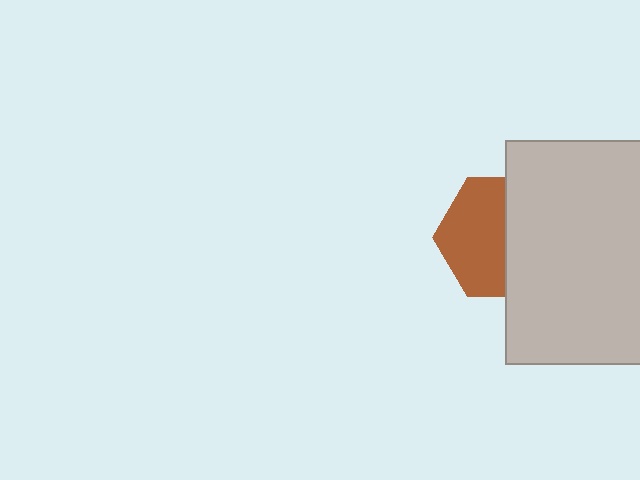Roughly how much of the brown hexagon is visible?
About half of it is visible (roughly 54%).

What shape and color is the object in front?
The object in front is a light gray rectangle.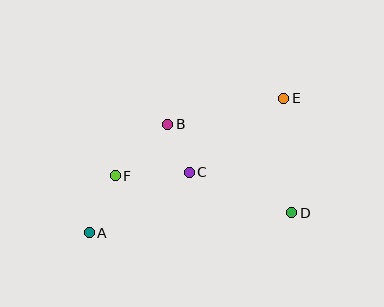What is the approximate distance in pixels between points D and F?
The distance between D and F is approximately 180 pixels.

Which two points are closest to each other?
Points B and C are closest to each other.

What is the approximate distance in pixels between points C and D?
The distance between C and D is approximately 110 pixels.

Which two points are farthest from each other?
Points A and E are farthest from each other.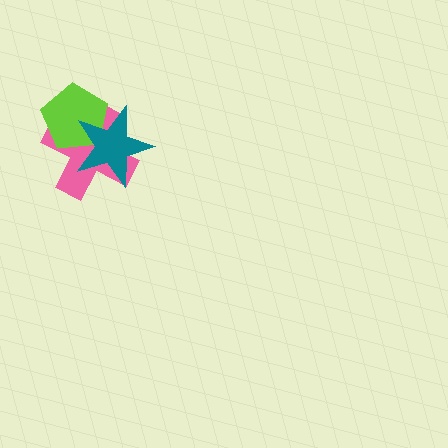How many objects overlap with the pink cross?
2 objects overlap with the pink cross.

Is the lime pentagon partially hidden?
Yes, it is partially covered by another shape.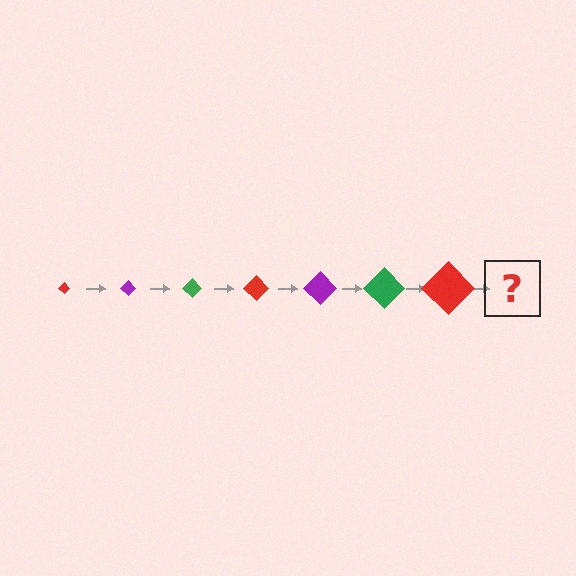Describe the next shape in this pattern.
It should be a purple diamond, larger than the previous one.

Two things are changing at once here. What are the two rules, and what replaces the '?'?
The two rules are that the diamond grows larger each step and the color cycles through red, purple, and green. The '?' should be a purple diamond, larger than the previous one.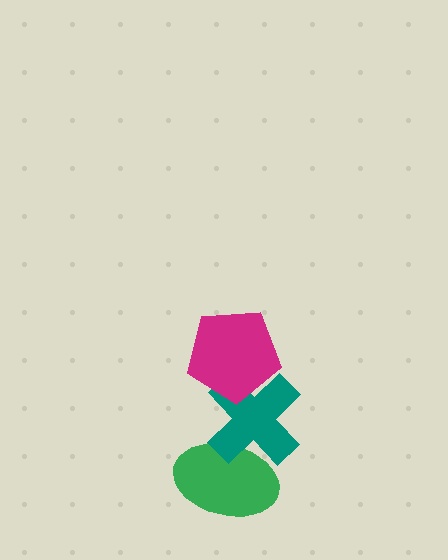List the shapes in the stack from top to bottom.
From top to bottom: the magenta pentagon, the teal cross, the green ellipse.